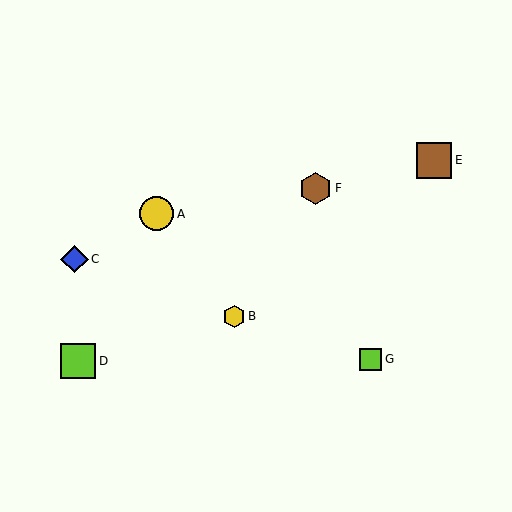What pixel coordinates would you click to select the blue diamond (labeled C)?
Click at (75, 259) to select the blue diamond C.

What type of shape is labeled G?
Shape G is a lime square.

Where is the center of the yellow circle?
The center of the yellow circle is at (157, 214).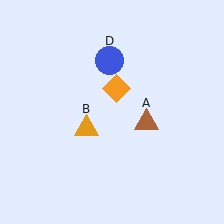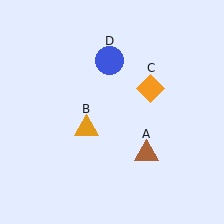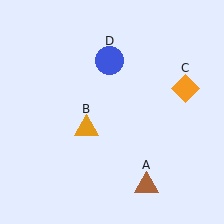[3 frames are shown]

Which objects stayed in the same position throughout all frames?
Orange triangle (object B) and blue circle (object D) remained stationary.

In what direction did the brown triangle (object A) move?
The brown triangle (object A) moved down.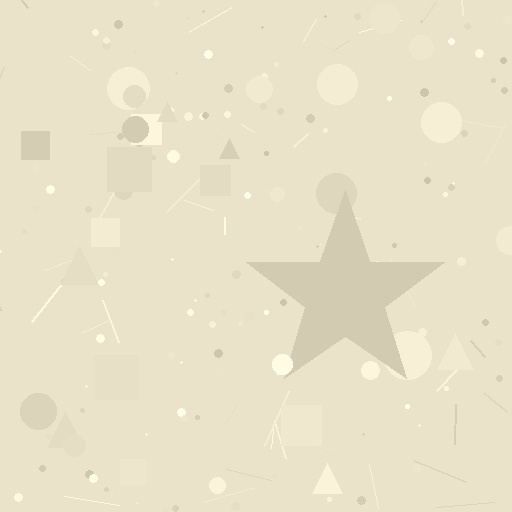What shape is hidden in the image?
A star is hidden in the image.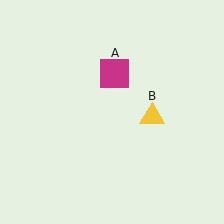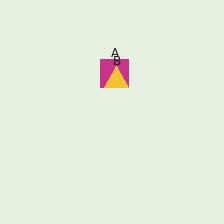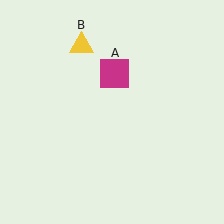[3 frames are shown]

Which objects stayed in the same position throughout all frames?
Magenta square (object A) remained stationary.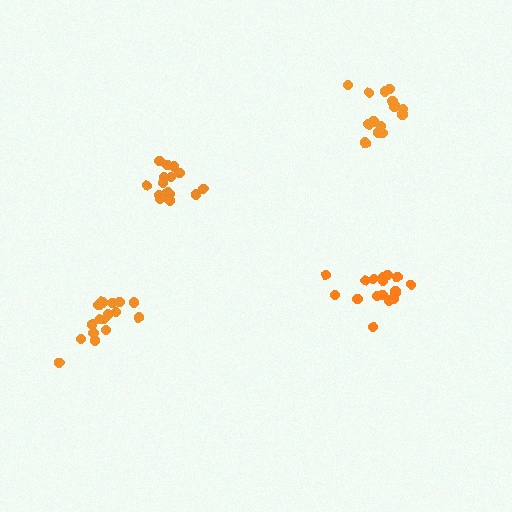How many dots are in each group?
Group 1: 16 dots, Group 2: 14 dots, Group 3: 17 dots, Group 4: 17 dots (64 total).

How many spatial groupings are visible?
There are 4 spatial groupings.